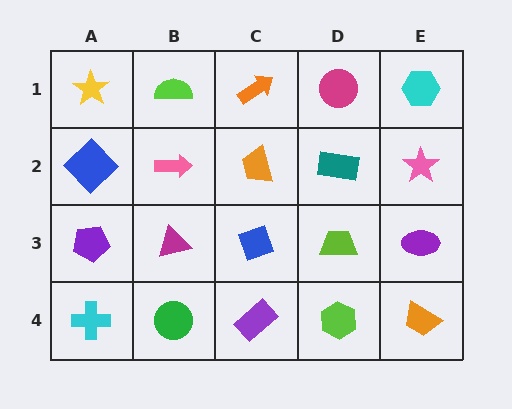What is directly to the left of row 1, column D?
An orange arrow.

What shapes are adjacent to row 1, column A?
A blue diamond (row 2, column A), a lime semicircle (row 1, column B).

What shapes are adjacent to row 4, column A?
A purple pentagon (row 3, column A), a green circle (row 4, column B).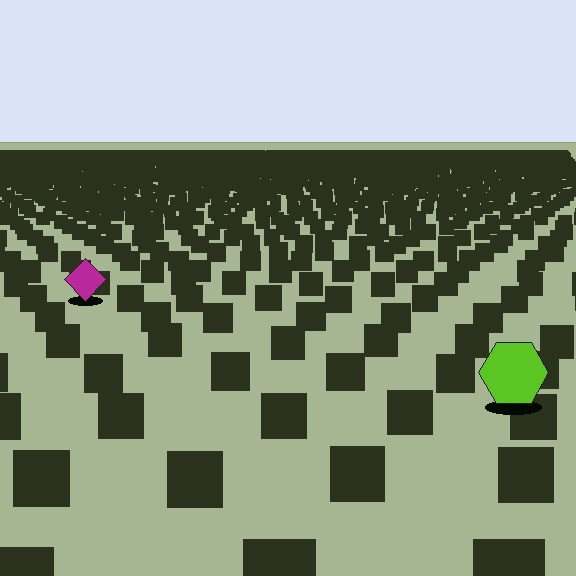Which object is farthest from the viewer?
The magenta diamond is farthest from the viewer. It appears smaller and the ground texture around it is denser.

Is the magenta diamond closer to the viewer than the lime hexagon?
No. The lime hexagon is closer — you can tell from the texture gradient: the ground texture is coarser near it.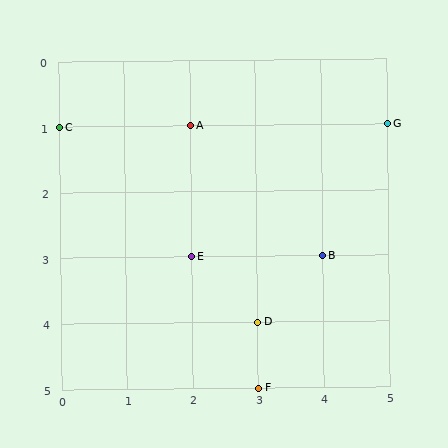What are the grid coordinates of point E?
Point E is at grid coordinates (2, 3).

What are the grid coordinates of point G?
Point G is at grid coordinates (5, 1).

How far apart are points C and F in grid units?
Points C and F are 3 columns and 4 rows apart (about 5.0 grid units diagonally).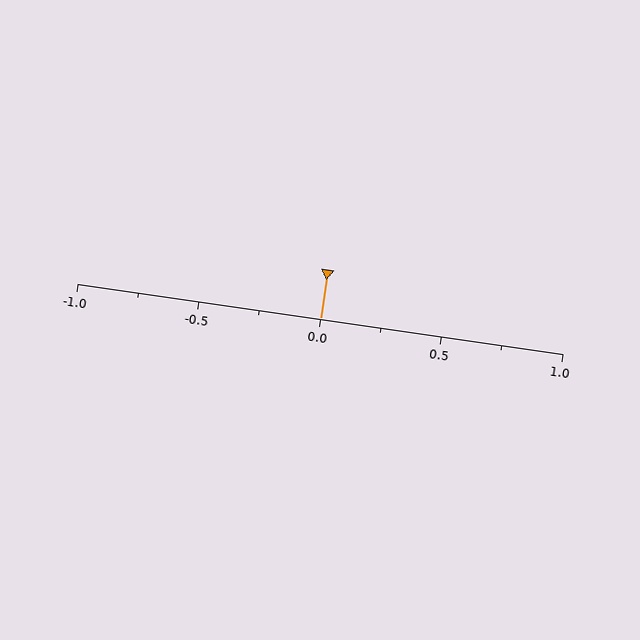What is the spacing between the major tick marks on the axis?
The major ticks are spaced 0.5 apart.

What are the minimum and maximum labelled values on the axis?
The axis runs from -1.0 to 1.0.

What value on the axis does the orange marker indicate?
The marker indicates approximately 0.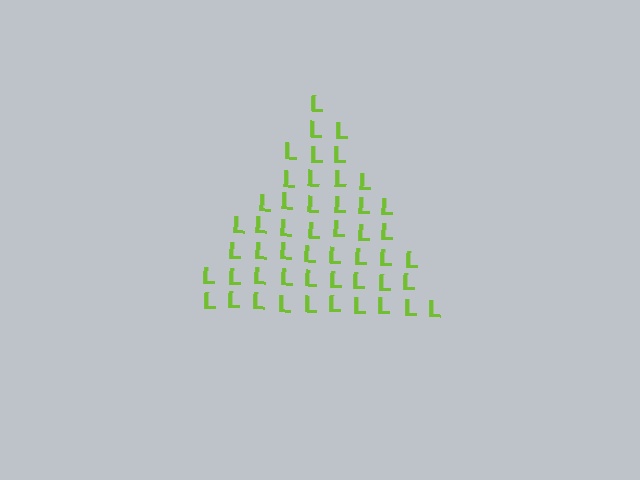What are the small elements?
The small elements are letter L's.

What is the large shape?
The large shape is a triangle.